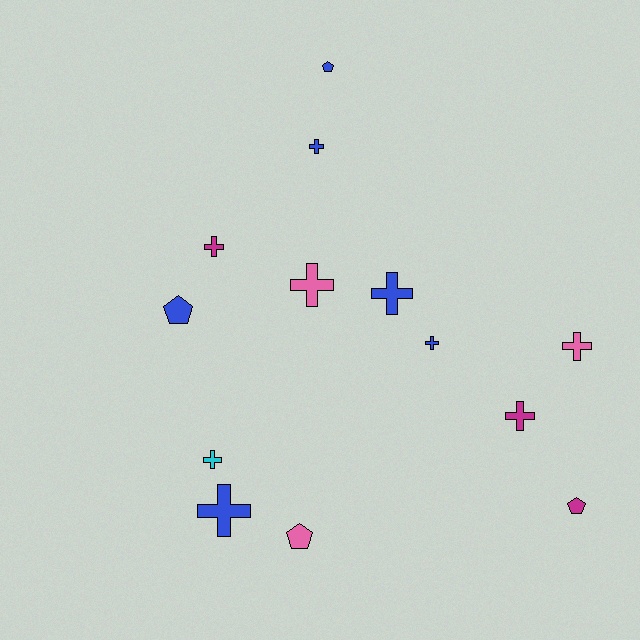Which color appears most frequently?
Blue, with 6 objects.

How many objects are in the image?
There are 13 objects.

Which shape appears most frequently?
Cross, with 9 objects.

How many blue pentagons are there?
There are 2 blue pentagons.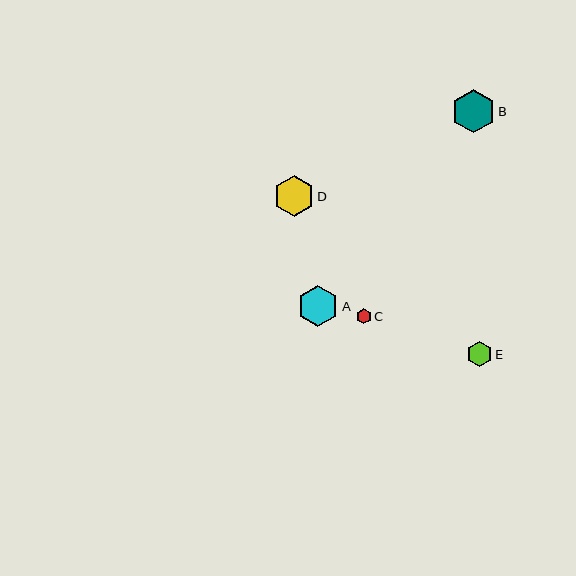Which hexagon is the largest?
Hexagon B is the largest with a size of approximately 43 pixels.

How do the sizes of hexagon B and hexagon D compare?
Hexagon B and hexagon D are approximately the same size.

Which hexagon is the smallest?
Hexagon C is the smallest with a size of approximately 15 pixels.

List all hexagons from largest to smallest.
From largest to smallest: B, A, D, E, C.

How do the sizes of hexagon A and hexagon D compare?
Hexagon A and hexagon D are approximately the same size.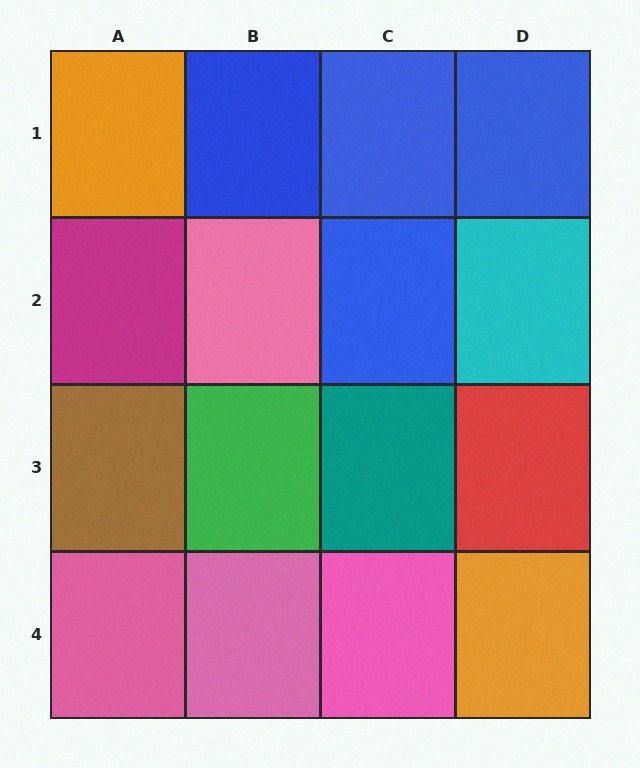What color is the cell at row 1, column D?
Blue.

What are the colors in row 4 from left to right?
Pink, pink, pink, orange.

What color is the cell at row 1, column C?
Blue.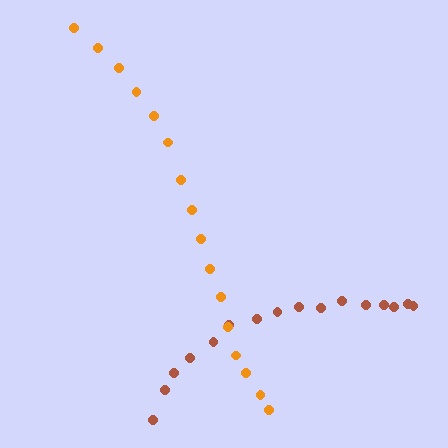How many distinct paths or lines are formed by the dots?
There are 2 distinct paths.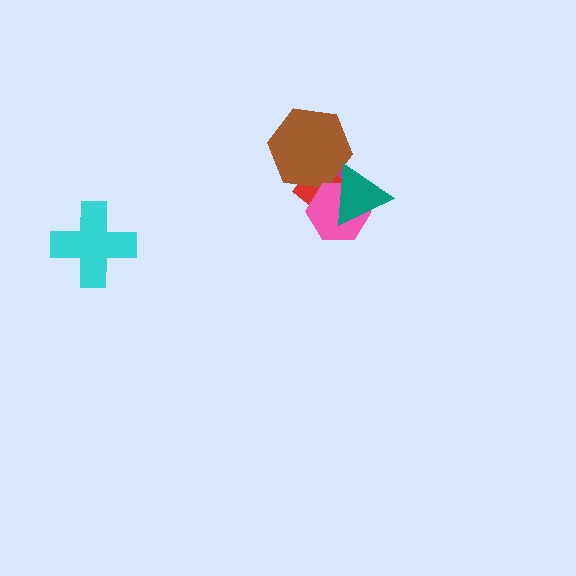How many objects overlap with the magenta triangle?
4 objects overlap with the magenta triangle.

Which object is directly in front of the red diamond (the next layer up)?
The brown hexagon is directly in front of the red diamond.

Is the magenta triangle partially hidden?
Yes, it is partially covered by another shape.